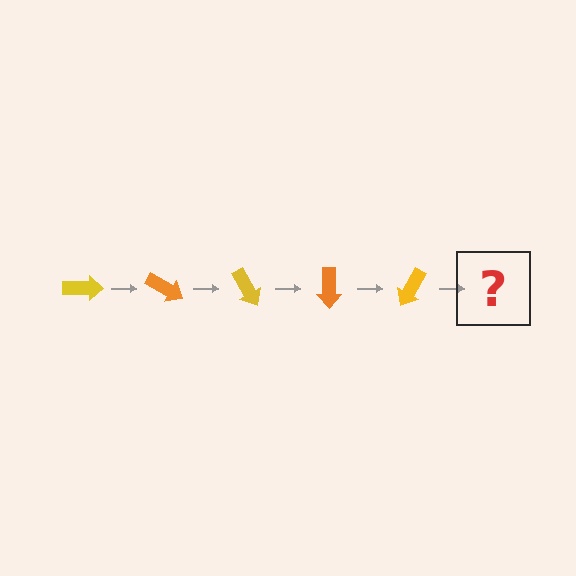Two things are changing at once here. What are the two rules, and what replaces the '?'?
The two rules are that it rotates 30 degrees each step and the color cycles through yellow and orange. The '?' should be an orange arrow, rotated 150 degrees from the start.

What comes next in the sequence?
The next element should be an orange arrow, rotated 150 degrees from the start.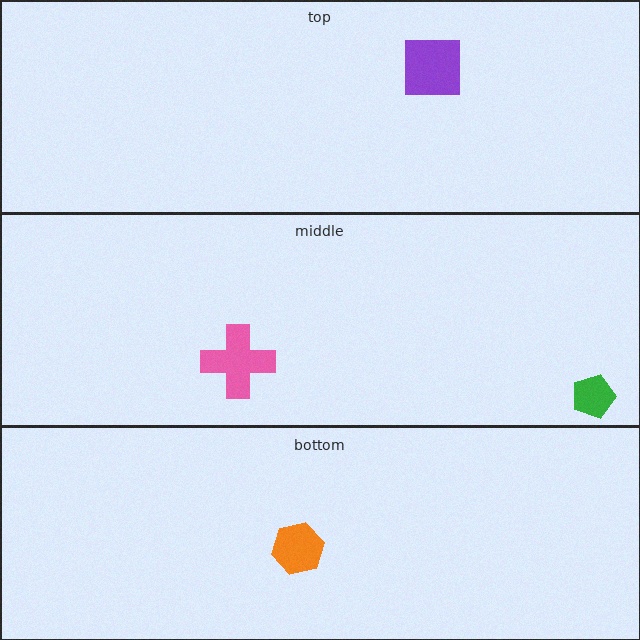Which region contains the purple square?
The top region.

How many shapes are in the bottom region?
1.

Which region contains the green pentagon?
The middle region.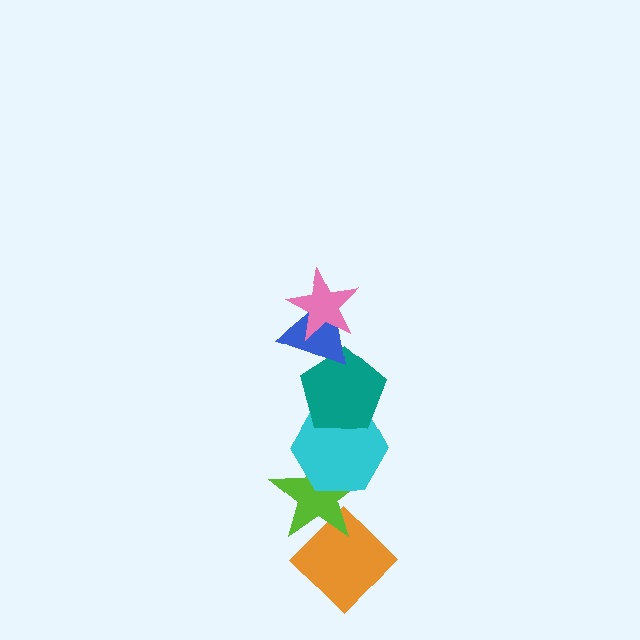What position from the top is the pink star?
The pink star is 1st from the top.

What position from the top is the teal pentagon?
The teal pentagon is 3rd from the top.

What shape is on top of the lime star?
The cyan hexagon is on top of the lime star.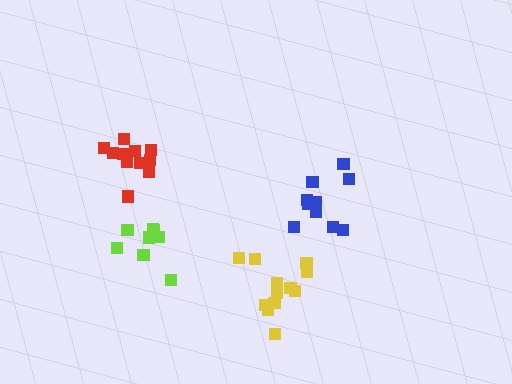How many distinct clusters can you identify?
There are 4 distinct clusters.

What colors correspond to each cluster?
The clusters are colored: blue, yellow, lime, red.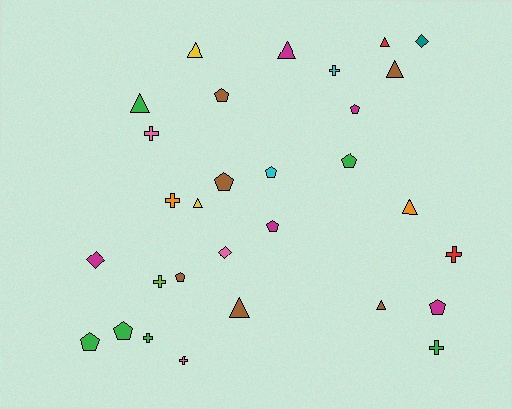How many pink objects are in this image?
There are 3 pink objects.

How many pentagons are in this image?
There are 10 pentagons.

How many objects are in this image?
There are 30 objects.